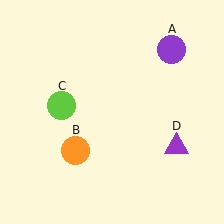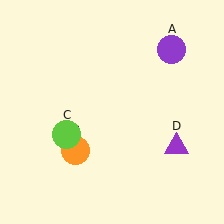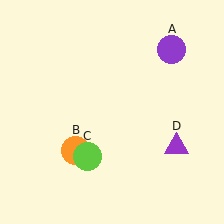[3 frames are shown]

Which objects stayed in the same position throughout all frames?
Purple circle (object A) and orange circle (object B) and purple triangle (object D) remained stationary.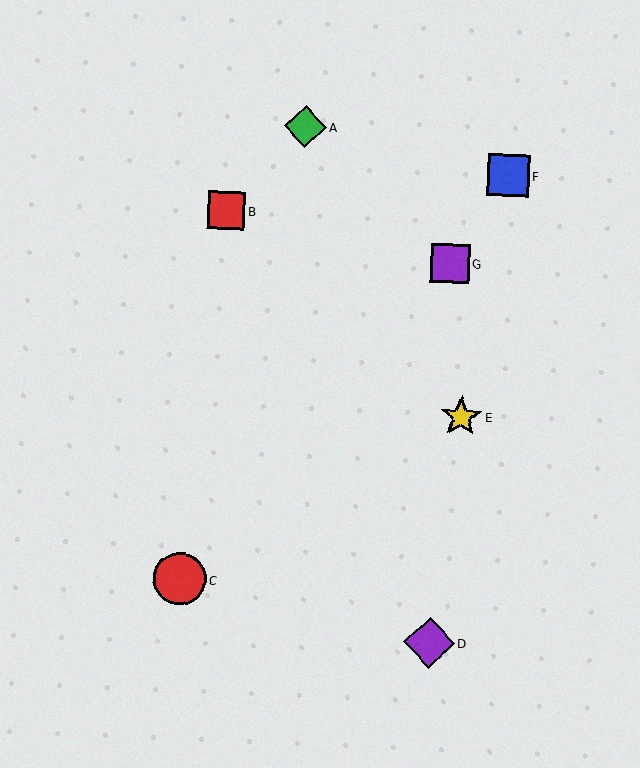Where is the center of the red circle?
The center of the red circle is at (180, 579).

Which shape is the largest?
The red circle (labeled C) is the largest.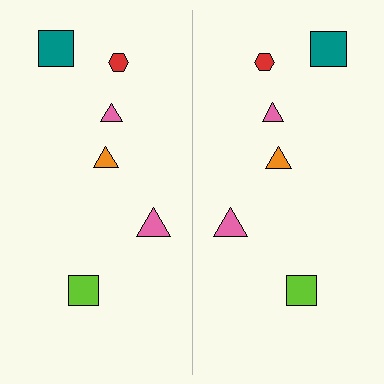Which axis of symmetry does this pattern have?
The pattern has a vertical axis of symmetry running through the center of the image.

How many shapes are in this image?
There are 12 shapes in this image.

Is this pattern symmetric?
Yes, this pattern has bilateral (reflection) symmetry.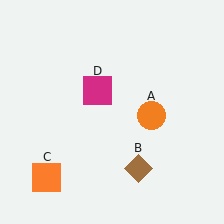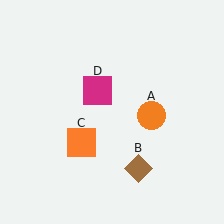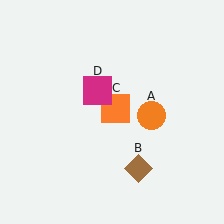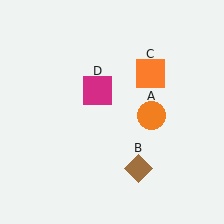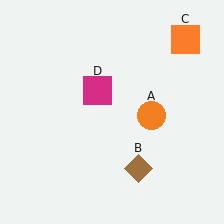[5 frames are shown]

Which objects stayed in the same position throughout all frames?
Orange circle (object A) and brown diamond (object B) and magenta square (object D) remained stationary.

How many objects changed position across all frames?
1 object changed position: orange square (object C).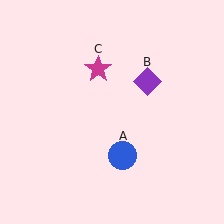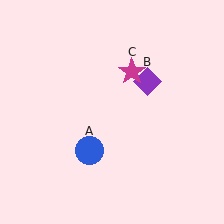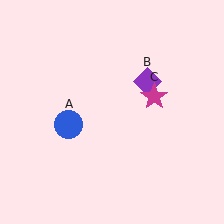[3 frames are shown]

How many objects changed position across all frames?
2 objects changed position: blue circle (object A), magenta star (object C).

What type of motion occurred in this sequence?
The blue circle (object A), magenta star (object C) rotated clockwise around the center of the scene.